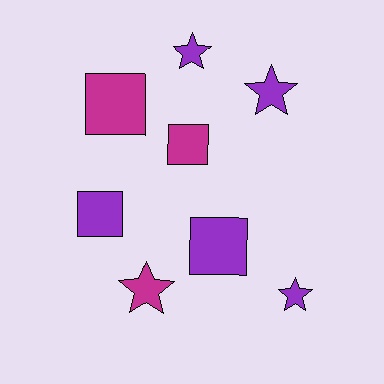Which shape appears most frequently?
Square, with 4 objects.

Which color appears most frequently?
Purple, with 5 objects.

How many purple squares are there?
There are 2 purple squares.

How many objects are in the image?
There are 8 objects.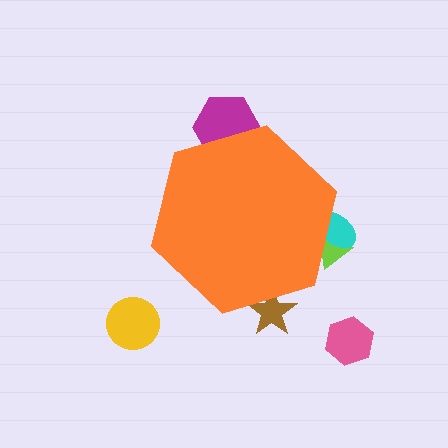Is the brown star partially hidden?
Yes, the brown star is partially hidden behind the orange hexagon.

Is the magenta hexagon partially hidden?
Yes, the magenta hexagon is partially hidden behind the orange hexagon.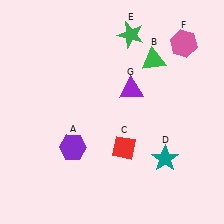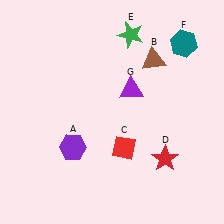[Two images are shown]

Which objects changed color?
B changed from green to brown. D changed from teal to red. F changed from pink to teal.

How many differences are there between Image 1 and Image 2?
There are 3 differences between the two images.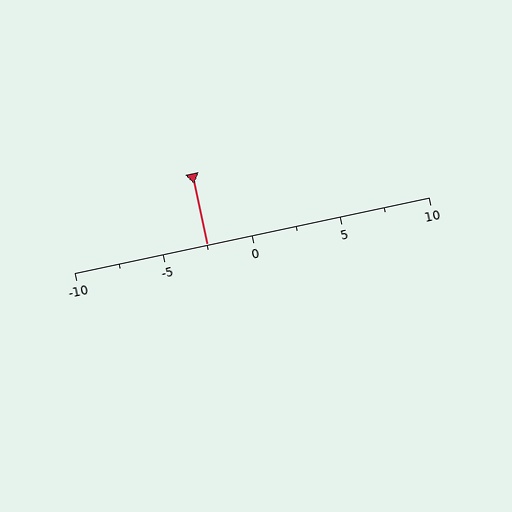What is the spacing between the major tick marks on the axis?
The major ticks are spaced 5 apart.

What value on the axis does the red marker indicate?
The marker indicates approximately -2.5.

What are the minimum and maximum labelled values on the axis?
The axis runs from -10 to 10.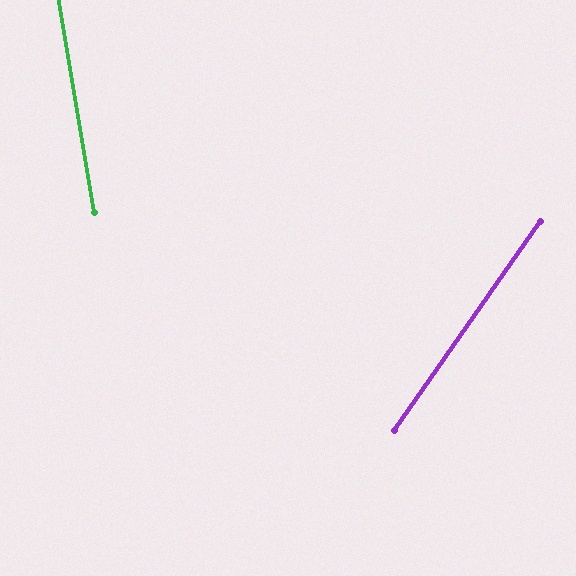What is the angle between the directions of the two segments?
Approximately 44 degrees.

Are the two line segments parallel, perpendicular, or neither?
Neither parallel nor perpendicular — they differ by about 44°.